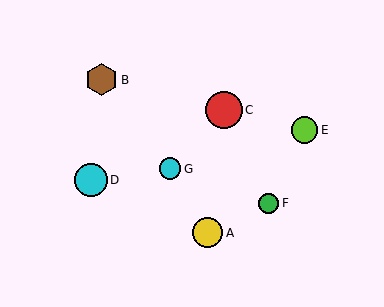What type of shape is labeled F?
Shape F is a green circle.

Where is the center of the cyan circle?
The center of the cyan circle is at (91, 180).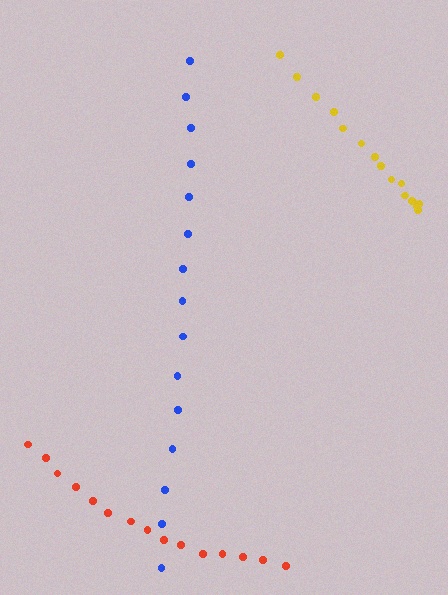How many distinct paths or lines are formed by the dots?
There are 3 distinct paths.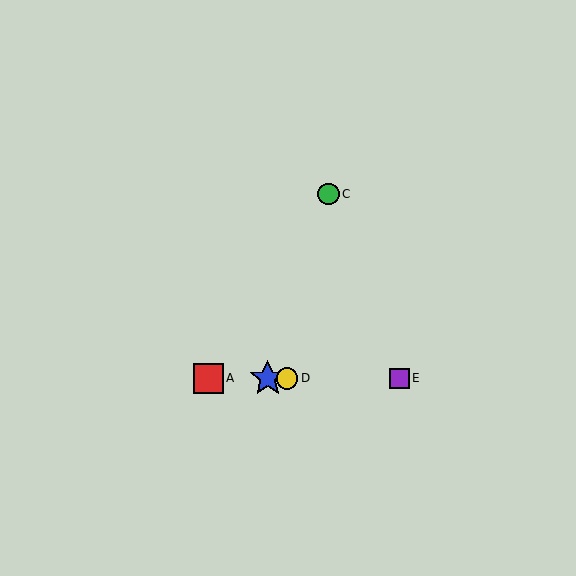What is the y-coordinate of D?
Object D is at y≈378.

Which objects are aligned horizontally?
Objects A, B, D, E are aligned horizontally.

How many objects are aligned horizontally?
4 objects (A, B, D, E) are aligned horizontally.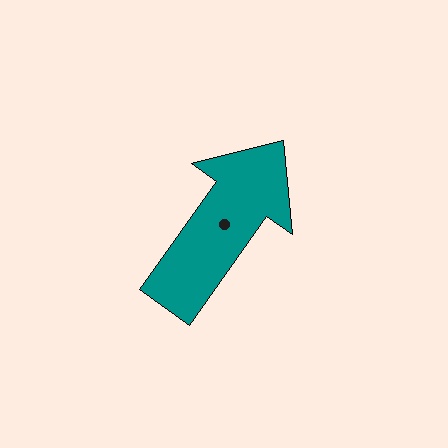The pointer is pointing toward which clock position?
Roughly 1 o'clock.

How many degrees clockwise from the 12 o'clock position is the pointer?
Approximately 35 degrees.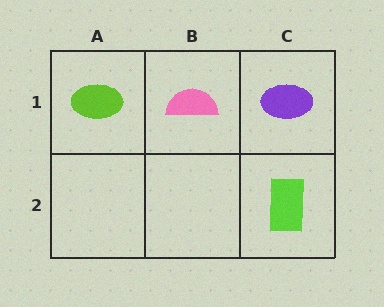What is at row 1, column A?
A lime ellipse.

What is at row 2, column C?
A lime rectangle.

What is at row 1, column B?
A pink semicircle.